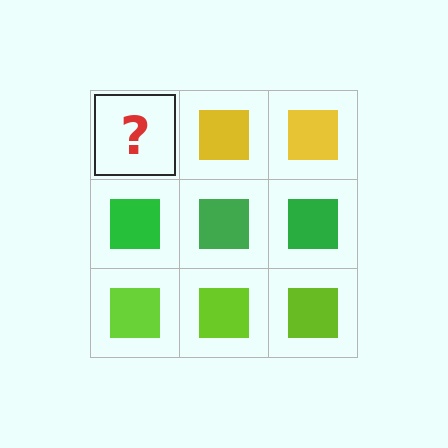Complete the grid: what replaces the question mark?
The question mark should be replaced with a yellow square.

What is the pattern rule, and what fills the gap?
The rule is that each row has a consistent color. The gap should be filled with a yellow square.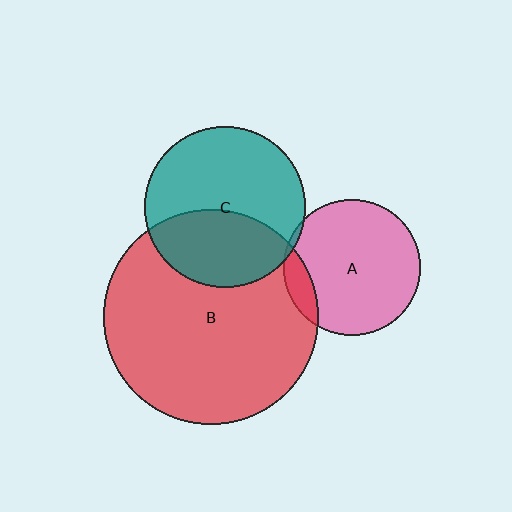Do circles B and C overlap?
Yes.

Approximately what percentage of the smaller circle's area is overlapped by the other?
Approximately 40%.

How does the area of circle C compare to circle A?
Approximately 1.4 times.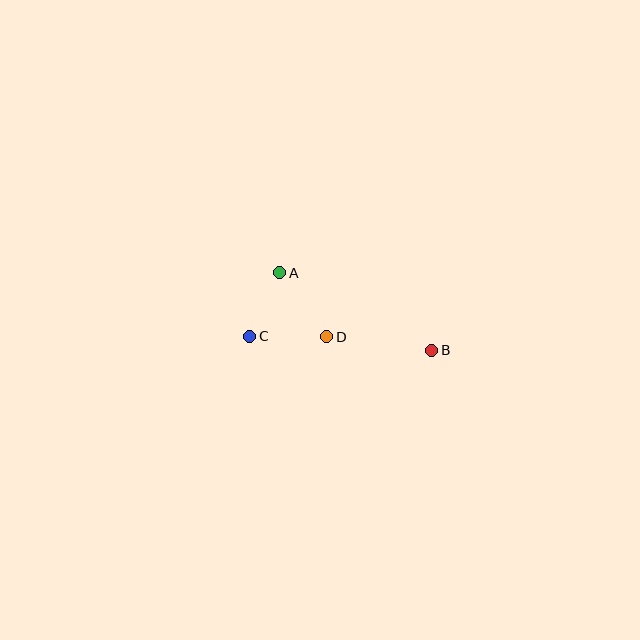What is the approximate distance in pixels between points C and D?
The distance between C and D is approximately 77 pixels.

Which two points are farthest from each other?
Points B and C are farthest from each other.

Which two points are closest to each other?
Points A and C are closest to each other.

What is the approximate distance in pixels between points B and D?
The distance between B and D is approximately 106 pixels.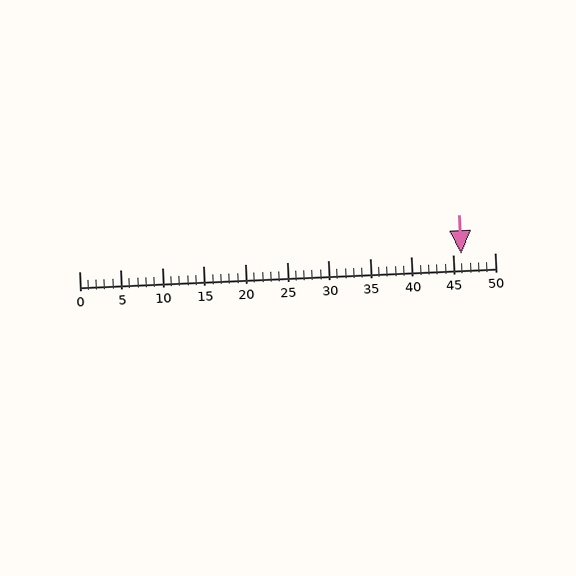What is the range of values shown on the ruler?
The ruler shows values from 0 to 50.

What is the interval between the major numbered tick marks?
The major tick marks are spaced 5 units apart.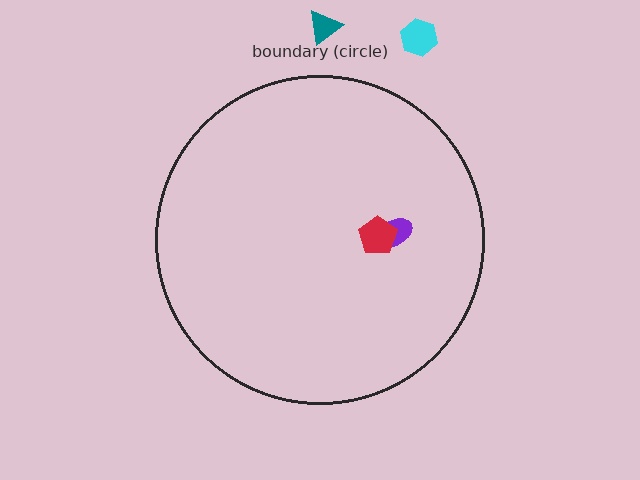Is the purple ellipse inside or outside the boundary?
Inside.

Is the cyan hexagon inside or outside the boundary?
Outside.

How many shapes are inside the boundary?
2 inside, 2 outside.